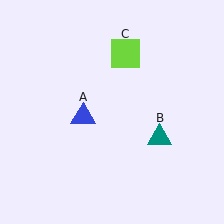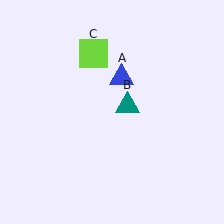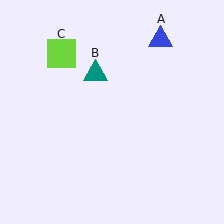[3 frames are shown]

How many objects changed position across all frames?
3 objects changed position: blue triangle (object A), teal triangle (object B), lime square (object C).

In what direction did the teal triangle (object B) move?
The teal triangle (object B) moved up and to the left.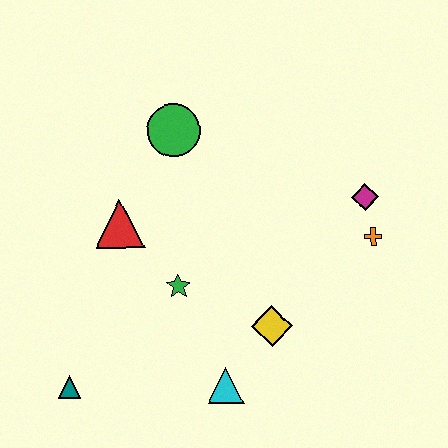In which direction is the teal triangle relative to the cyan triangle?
The teal triangle is to the left of the cyan triangle.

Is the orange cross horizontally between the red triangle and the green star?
No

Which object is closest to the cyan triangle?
The yellow diamond is closest to the cyan triangle.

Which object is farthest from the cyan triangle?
The green circle is farthest from the cyan triangle.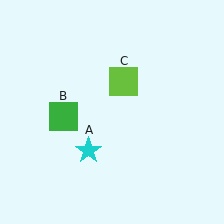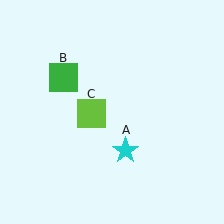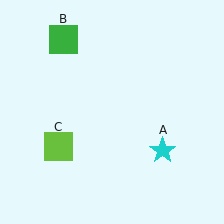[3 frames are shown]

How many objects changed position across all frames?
3 objects changed position: cyan star (object A), green square (object B), lime square (object C).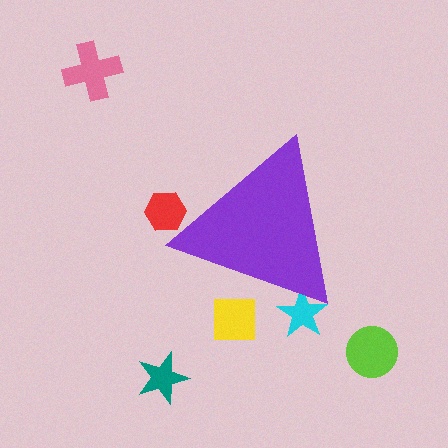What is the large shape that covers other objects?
A purple triangle.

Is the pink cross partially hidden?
No, the pink cross is fully visible.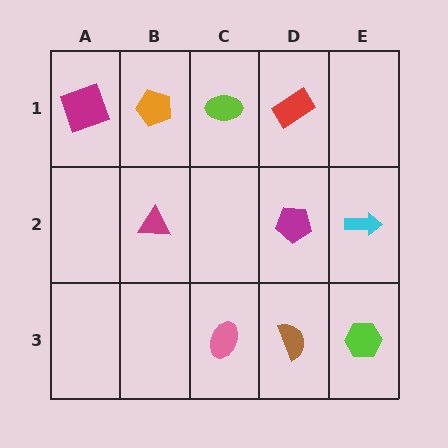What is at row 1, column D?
A red rectangle.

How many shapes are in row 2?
3 shapes.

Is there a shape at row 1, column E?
No, that cell is empty.